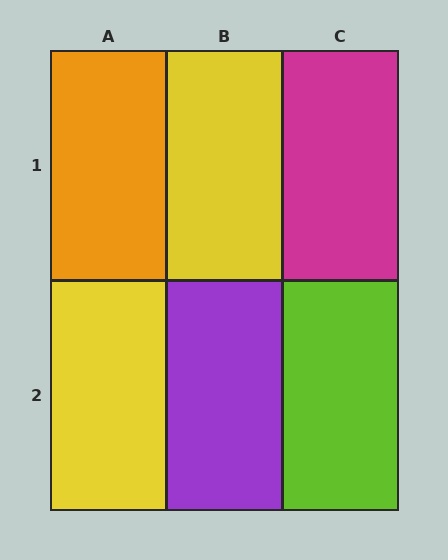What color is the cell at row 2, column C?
Lime.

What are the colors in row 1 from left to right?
Orange, yellow, magenta.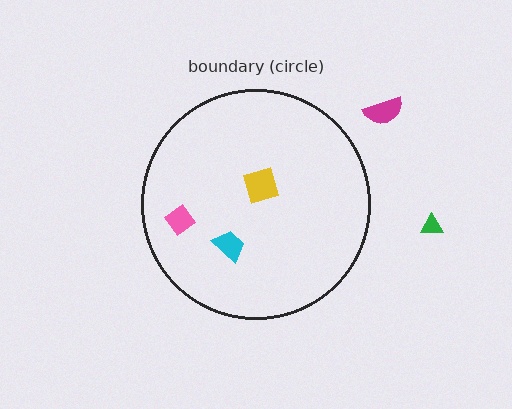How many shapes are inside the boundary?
3 inside, 2 outside.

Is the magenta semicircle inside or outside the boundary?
Outside.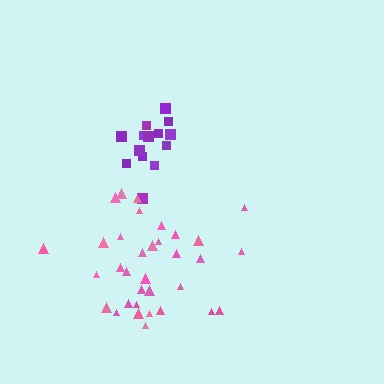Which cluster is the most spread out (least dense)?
Pink.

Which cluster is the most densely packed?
Purple.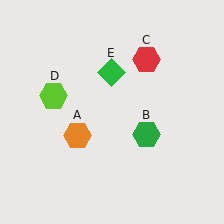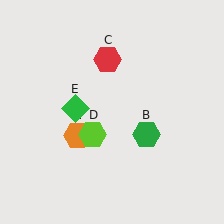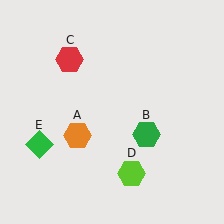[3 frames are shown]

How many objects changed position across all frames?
3 objects changed position: red hexagon (object C), lime hexagon (object D), green diamond (object E).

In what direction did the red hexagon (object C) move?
The red hexagon (object C) moved left.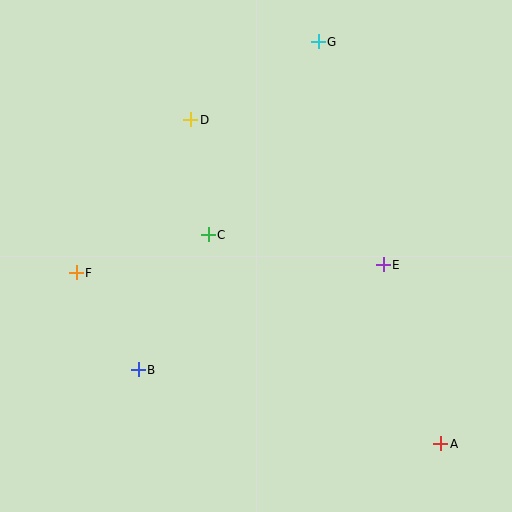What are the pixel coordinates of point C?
Point C is at (208, 235).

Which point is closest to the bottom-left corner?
Point B is closest to the bottom-left corner.